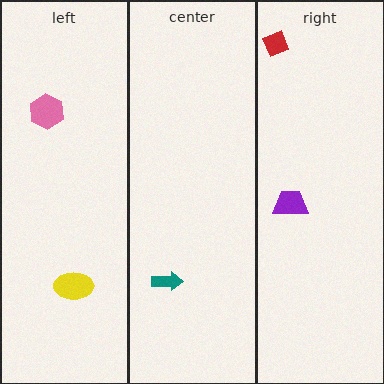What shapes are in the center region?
The teal arrow.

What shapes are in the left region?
The pink hexagon, the yellow ellipse.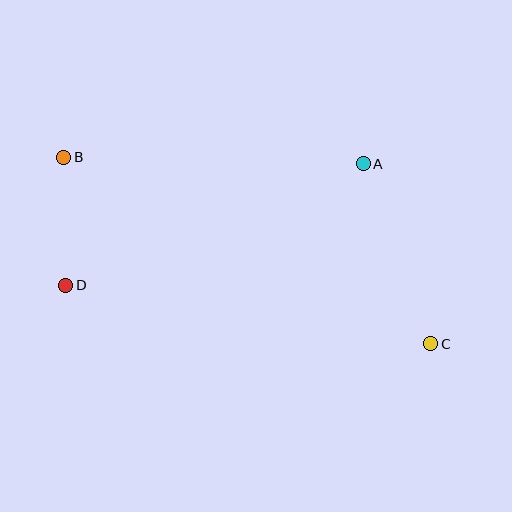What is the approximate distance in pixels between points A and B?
The distance between A and B is approximately 299 pixels.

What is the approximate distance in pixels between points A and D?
The distance between A and D is approximately 321 pixels.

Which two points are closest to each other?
Points B and D are closest to each other.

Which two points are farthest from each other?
Points B and C are farthest from each other.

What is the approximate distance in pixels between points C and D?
The distance between C and D is approximately 369 pixels.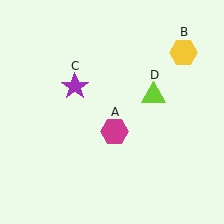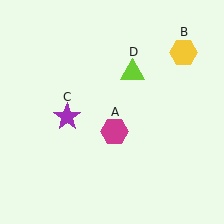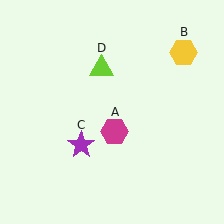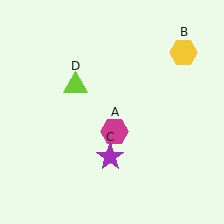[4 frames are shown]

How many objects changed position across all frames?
2 objects changed position: purple star (object C), lime triangle (object D).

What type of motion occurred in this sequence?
The purple star (object C), lime triangle (object D) rotated counterclockwise around the center of the scene.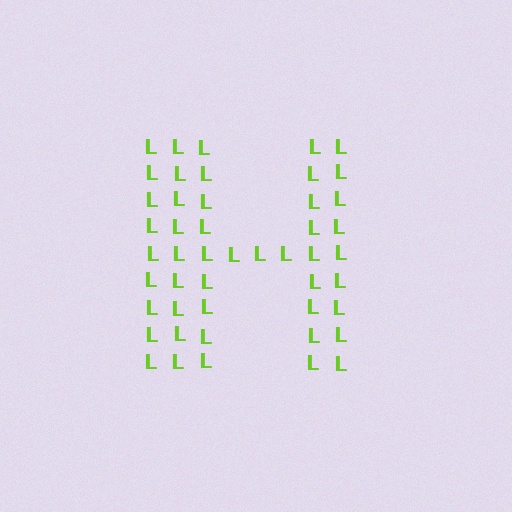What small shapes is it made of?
It is made of small letter L's.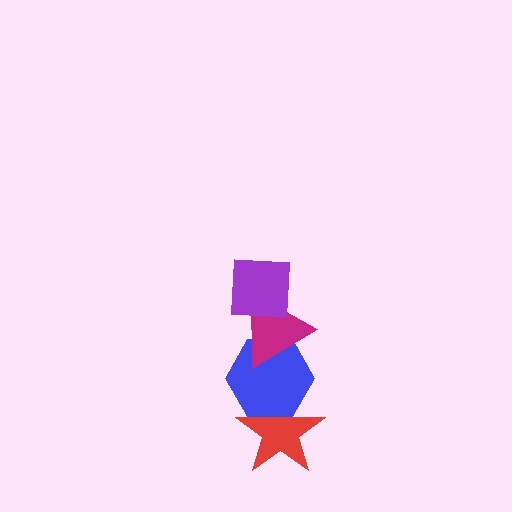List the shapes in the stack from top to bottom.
From top to bottom: the purple square, the magenta triangle, the blue hexagon, the red star.